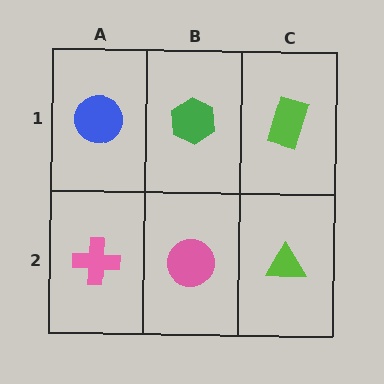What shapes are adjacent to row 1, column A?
A pink cross (row 2, column A), a green hexagon (row 1, column B).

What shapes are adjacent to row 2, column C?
A lime rectangle (row 1, column C), a pink circle (row 2, column B).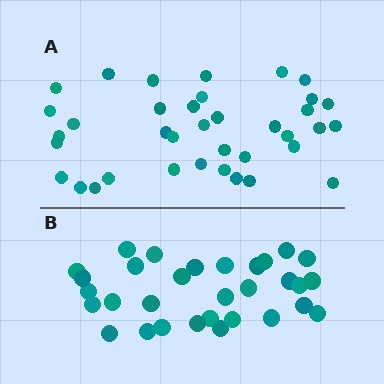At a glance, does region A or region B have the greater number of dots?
Region A (the top region) has more dots.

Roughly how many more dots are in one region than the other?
Region A has about 6 more dots than region B.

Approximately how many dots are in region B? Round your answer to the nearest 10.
About 30 dots. (The exact count is 31, which rounds to 30.)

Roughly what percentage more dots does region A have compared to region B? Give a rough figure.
About 20% more.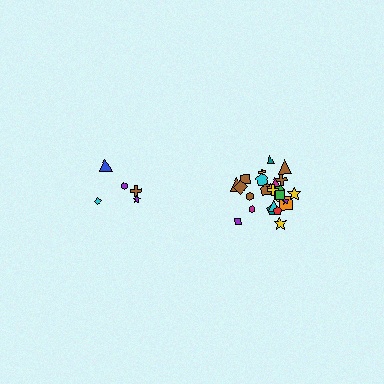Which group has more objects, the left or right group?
The right group.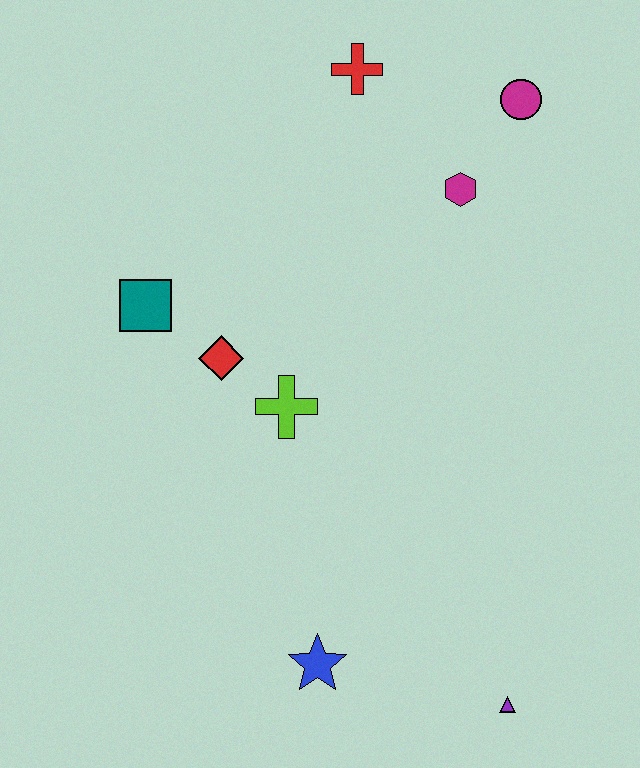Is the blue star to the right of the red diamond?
Yes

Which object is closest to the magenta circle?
The magenta hexagon is closest to the magenta circle.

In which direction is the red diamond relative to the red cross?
The red diamond is below the red cross.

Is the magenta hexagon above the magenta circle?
No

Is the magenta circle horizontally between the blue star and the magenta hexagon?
No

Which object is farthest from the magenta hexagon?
The purple triangle is farthest from the magenta hexagon.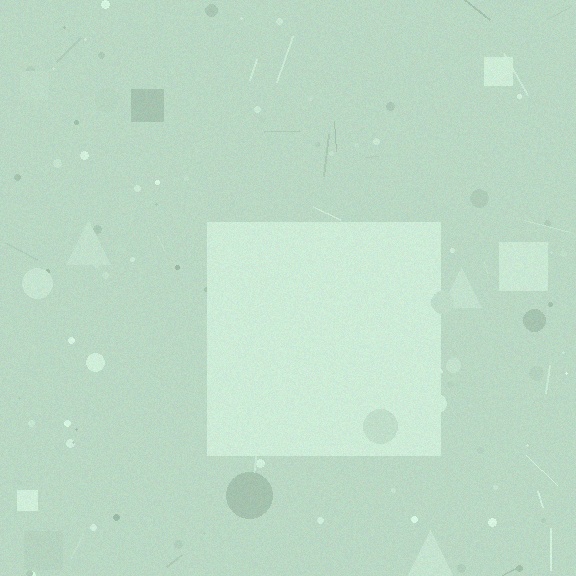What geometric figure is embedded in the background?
A square is embedded in the background.